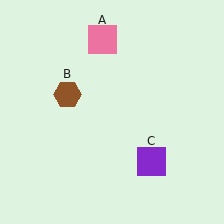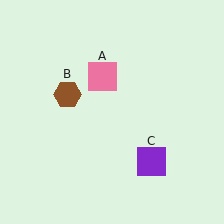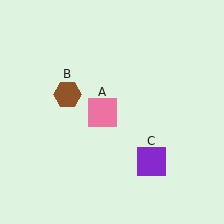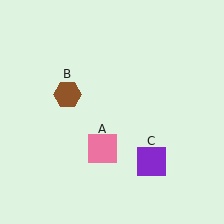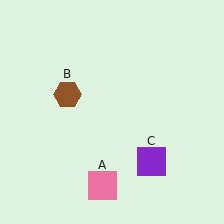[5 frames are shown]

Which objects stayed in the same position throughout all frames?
Brown hexagon (object B) and purple square (object C) remained stationary.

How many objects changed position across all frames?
1 object changed position: pink square (object A).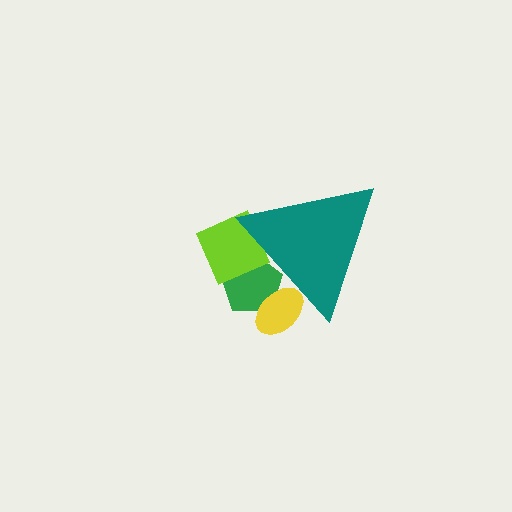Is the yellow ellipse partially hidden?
Yes, the yellow ellipse is partially hidden behind the teal triangle.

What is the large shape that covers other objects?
A teal triangle.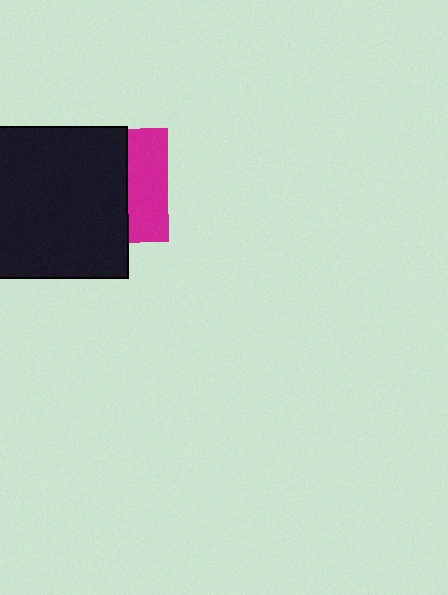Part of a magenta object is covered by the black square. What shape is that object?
It is a square.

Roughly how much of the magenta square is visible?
A small part of it is visible (roughly 35%).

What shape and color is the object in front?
The object in front is a black square.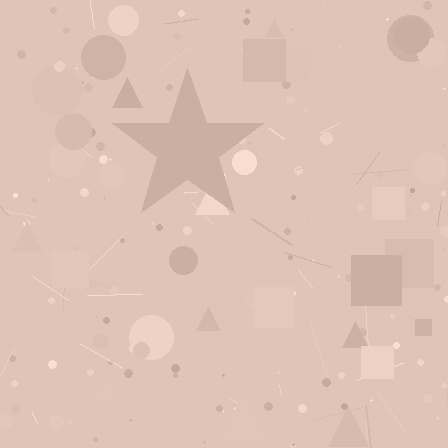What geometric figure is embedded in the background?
A star is embedded in the background.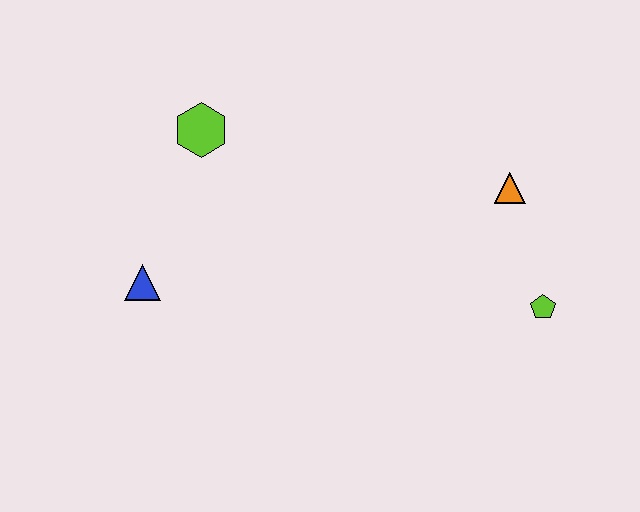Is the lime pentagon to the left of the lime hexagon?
No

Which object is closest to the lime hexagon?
The blue triangle is closest to the lime hexagon.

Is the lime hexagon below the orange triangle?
No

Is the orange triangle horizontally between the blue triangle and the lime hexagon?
No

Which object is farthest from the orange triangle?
The blue triangle is farthest from the orange triangle.